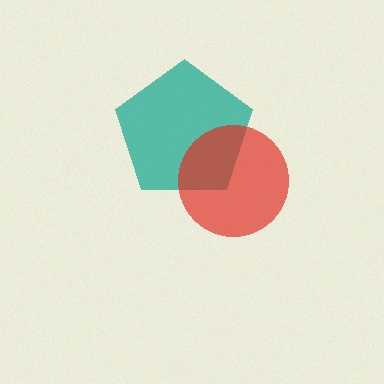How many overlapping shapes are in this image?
There are 2 overlapping shapes in the image.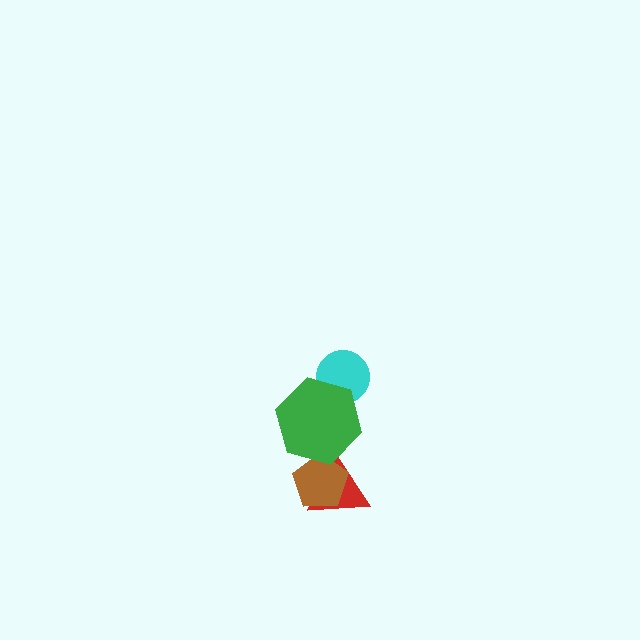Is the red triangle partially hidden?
Yes, it is partially covered by another shape.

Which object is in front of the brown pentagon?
The green hexagon is in front of the brown pentagon.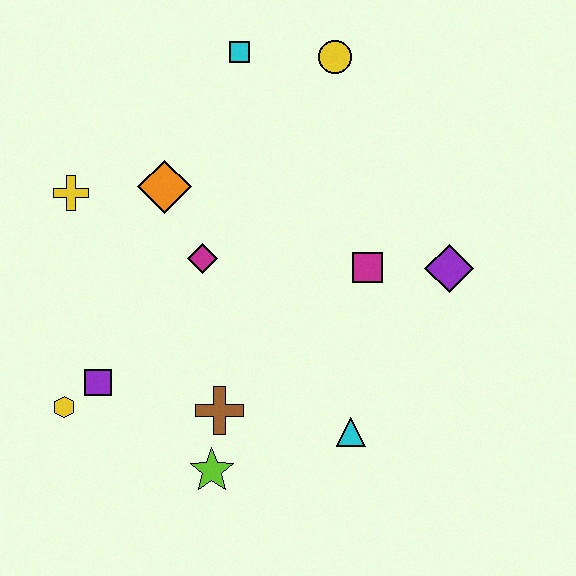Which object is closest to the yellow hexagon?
The purple square is closest to the yellow hexagon.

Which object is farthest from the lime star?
The yellow circle is farthest from the lime star.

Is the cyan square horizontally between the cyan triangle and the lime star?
Yes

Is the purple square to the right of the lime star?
No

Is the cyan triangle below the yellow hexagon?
Yes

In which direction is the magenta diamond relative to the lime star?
The magenta diamond is above the lime star.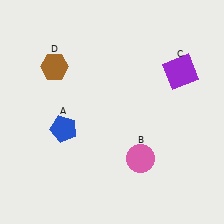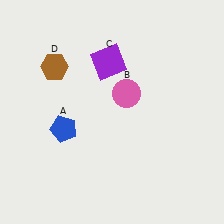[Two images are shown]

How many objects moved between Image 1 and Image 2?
2 objects moved between the two images.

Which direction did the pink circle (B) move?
The pink circle (B) moved up.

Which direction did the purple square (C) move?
The purple square (C) moved left.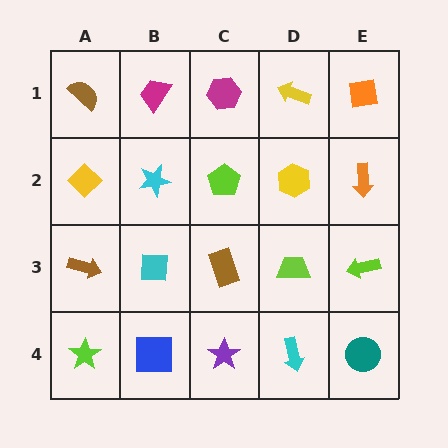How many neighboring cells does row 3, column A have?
3.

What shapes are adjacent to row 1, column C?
A lime pentagon (row 2, column C), a magenta trapezoid (row 1, column B), a yellow arrow (row 1, column D).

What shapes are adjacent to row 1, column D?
A yellow hexagon (row 2, column D), a magenta hexagon (row 1, column C), an orange square (row 1, column E).